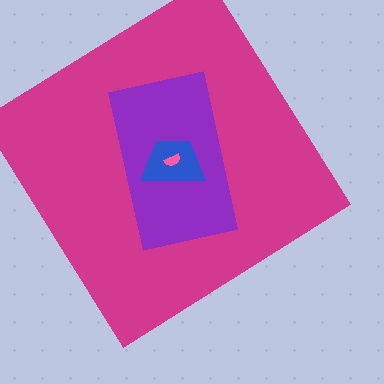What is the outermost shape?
The magenta diamond.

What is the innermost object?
The pink semicircle.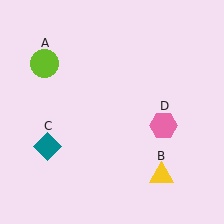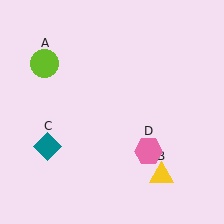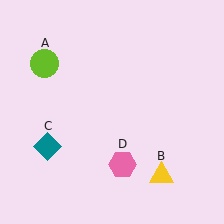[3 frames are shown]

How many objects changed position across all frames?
1 object changed position: pink hexagon (object D).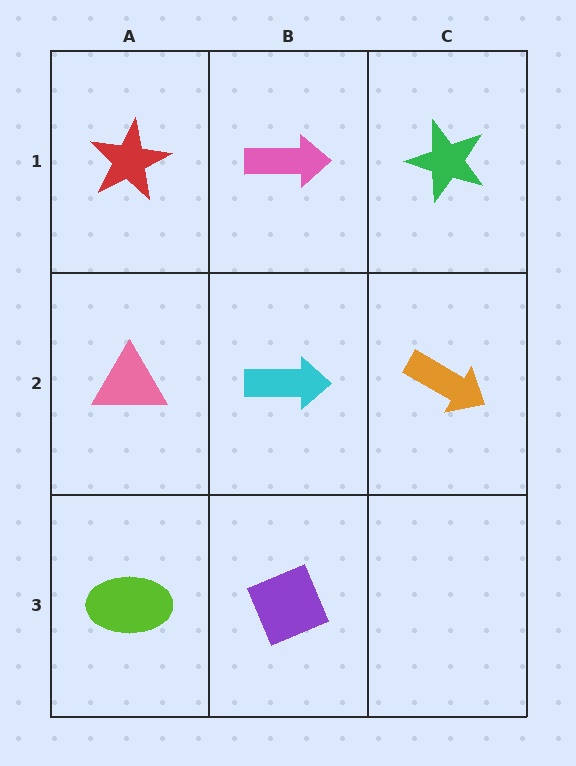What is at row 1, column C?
A green star.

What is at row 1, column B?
A pink arrow.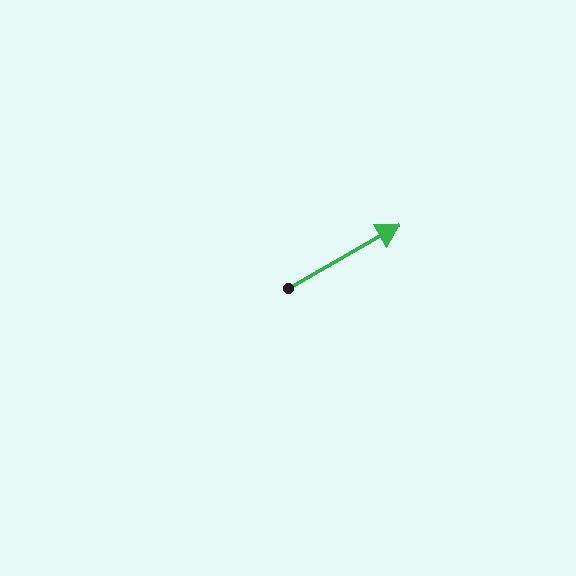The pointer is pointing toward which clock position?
Roughly 2 o'clock.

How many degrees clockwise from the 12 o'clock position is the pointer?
Approximately 60 degrees.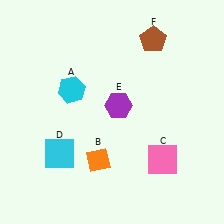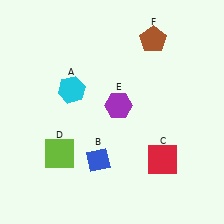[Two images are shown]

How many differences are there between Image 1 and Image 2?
There are 3 differences between the two images.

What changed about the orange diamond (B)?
In Image 1, B is orange. In Image 2, it changed to blue.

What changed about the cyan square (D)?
In Image 1, D is cyan. In Image 2, it changed to lime.